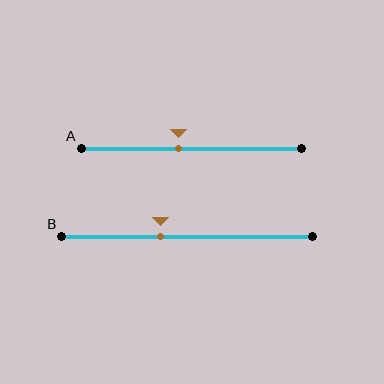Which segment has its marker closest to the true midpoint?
Segment A has its marker closest to the true midpoint.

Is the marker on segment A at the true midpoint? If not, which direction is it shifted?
No, the marker on segment A is shifted to the left by about 6% of the segment length.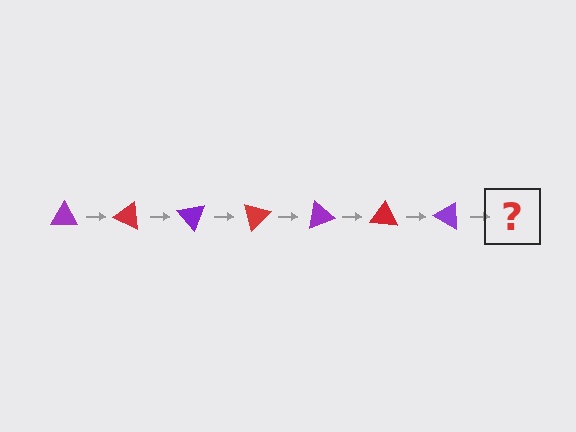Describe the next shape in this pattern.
It should be a red triangle, rotated 175 degrees from the start.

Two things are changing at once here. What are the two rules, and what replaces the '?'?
The two rules are that it rotates 25 degrees each step and the color cycles through purple and red. The '?' should be a red triangle, rotated 175 degrees from the start.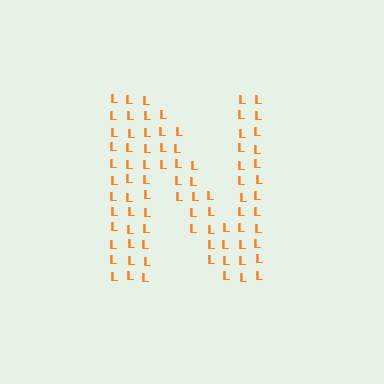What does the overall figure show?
The overall figure shows the letter N.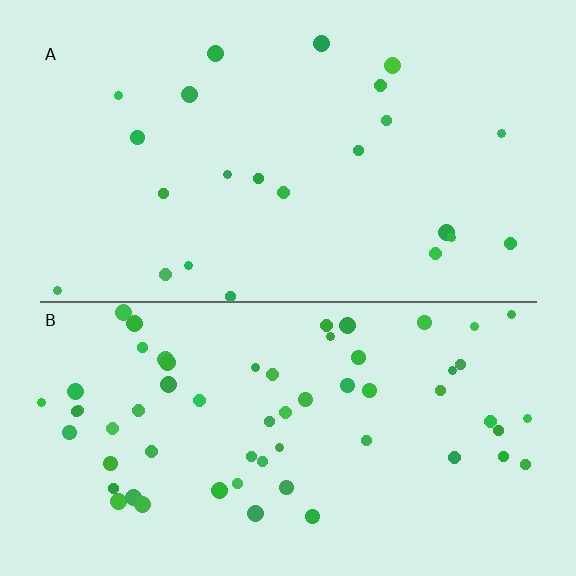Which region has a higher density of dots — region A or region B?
B (the bottom).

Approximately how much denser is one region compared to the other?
Approximately 2.6× — region B over region A.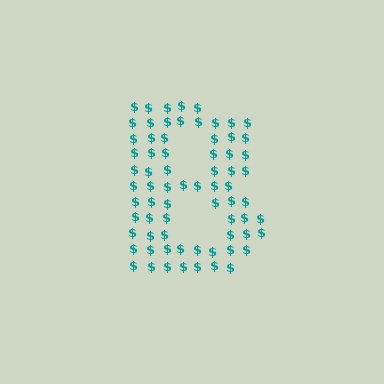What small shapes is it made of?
It is made of small dollar signs.